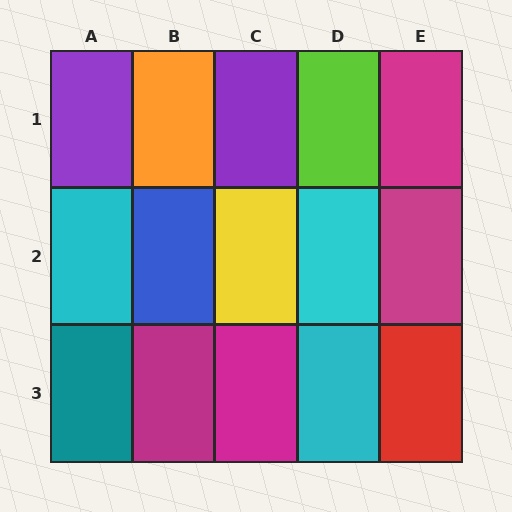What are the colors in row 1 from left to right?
Purple, orange, purple, lime, magenta.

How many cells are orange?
1 cell is orange.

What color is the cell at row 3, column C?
Magenta.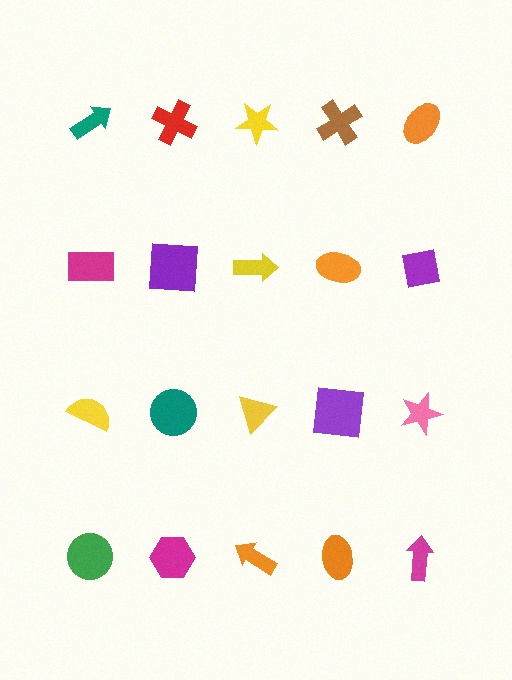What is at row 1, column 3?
A yellow star.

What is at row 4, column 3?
An orange arrow.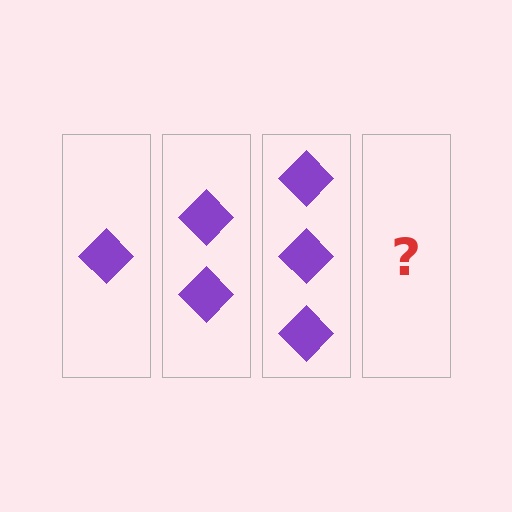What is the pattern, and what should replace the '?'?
The pattern is that each step adds one more diamond. The '?' should be 4 diamonds.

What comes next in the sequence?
The next element should be 4 diamonds.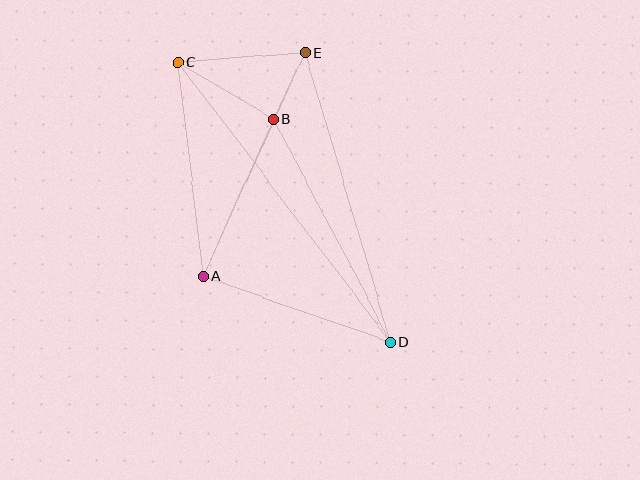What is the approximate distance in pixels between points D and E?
The distance between D and E is approximately 302 pixels.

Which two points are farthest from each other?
Points C and D are farthest from each other.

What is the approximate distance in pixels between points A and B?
The distance between A and B is approximately 173 pixels.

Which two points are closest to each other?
Points B and E are closest to each other.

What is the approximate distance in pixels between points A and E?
The distance between A and E is approximately 246 pixels.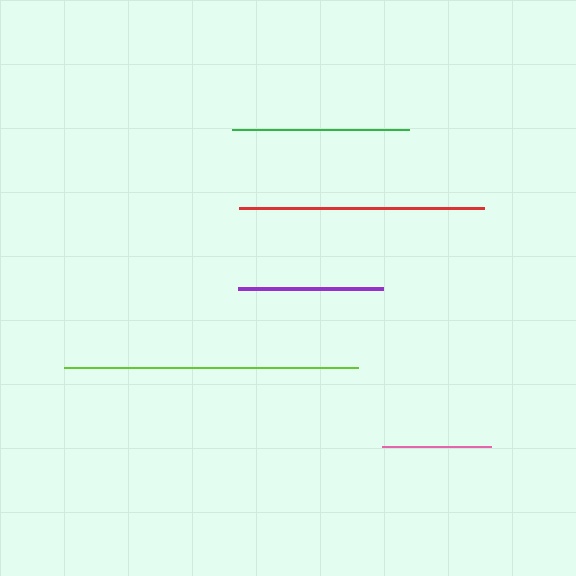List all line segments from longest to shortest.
From longest to shortest: lime, red, green, purple, pink.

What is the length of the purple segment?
The purple segment is approximately 146 pixels long.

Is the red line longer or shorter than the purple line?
The red line is longer than the purple line.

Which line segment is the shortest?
The pink line is the shortest at approximately 109 pixels.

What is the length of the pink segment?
The pink segment is approximately 109 pixels long.